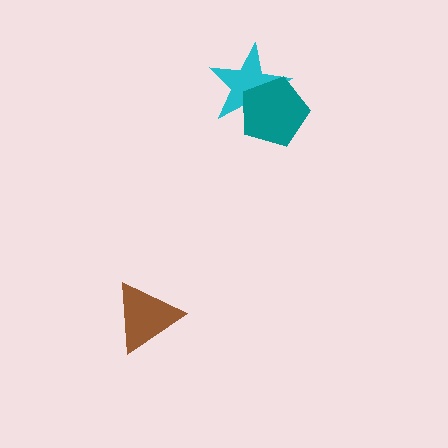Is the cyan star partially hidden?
Yes, it is partially covered by another shape.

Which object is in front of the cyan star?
The teal pentagon is in front of the cyan star.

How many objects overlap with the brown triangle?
0 objects overlap with the brown triangle.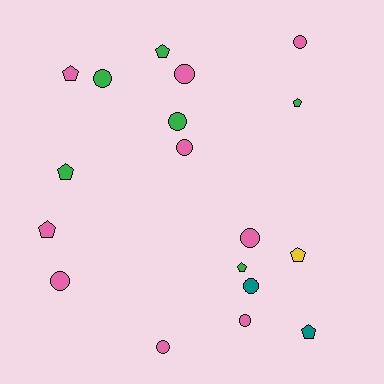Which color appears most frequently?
Pink, with 9 objects.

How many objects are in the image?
There are 18 objects.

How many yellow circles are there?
There are no yellow circles.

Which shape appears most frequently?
Circle, with 10 objects.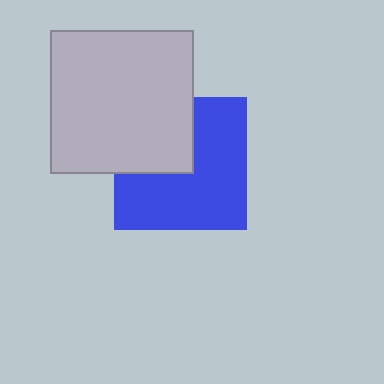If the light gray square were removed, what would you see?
You would see the complete blue square.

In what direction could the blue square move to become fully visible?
The blue square could move toward the lower-right. That would shift it out from behind the light gray square entirely.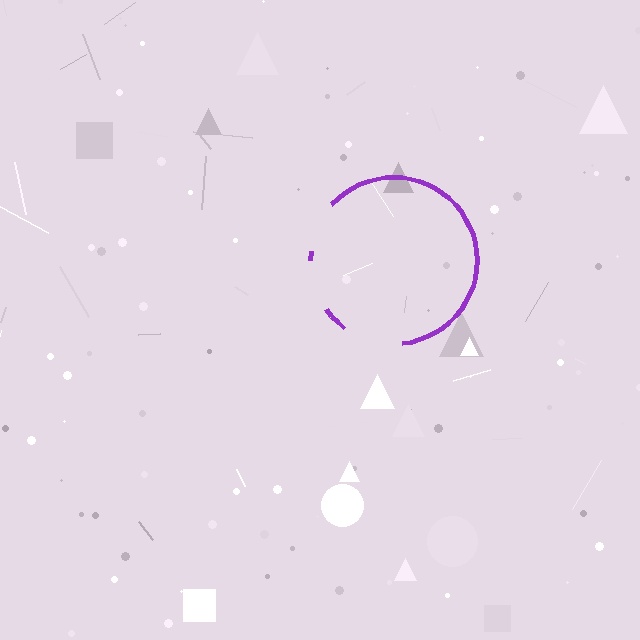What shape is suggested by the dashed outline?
The dashed outline suggests a circle.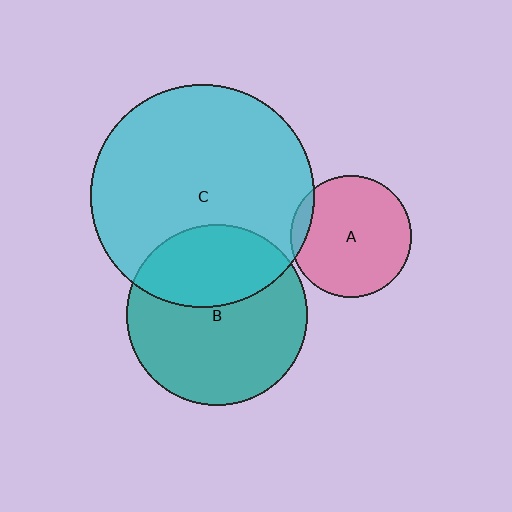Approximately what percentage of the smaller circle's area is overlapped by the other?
Approximately 35%.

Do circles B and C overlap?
Yes.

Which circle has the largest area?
Circle C (cyan).